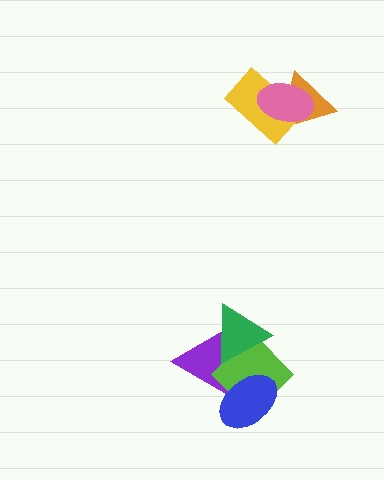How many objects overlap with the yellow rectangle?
2 objects overlap with the yellow rectangle.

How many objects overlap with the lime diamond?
3 objects overlap with the lime diamond.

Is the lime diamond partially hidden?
Yes, it is partially covered by another shape.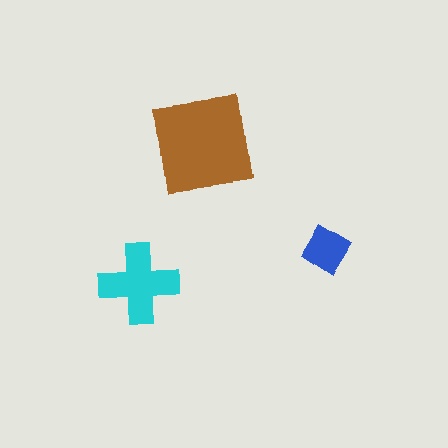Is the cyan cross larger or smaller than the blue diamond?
Larger.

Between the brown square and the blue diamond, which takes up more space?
The brown square.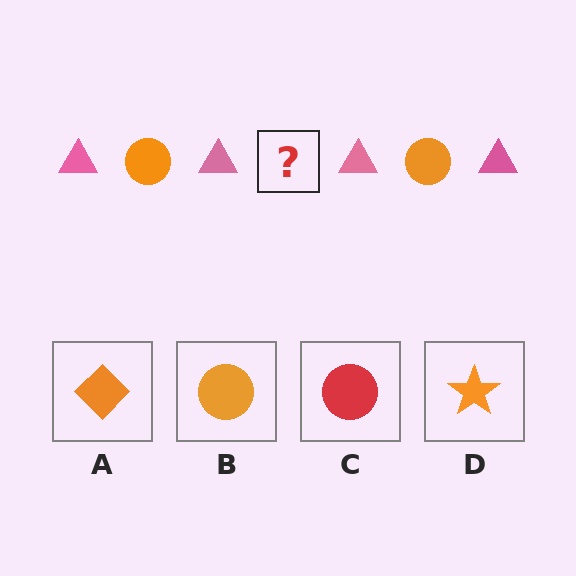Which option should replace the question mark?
Option B.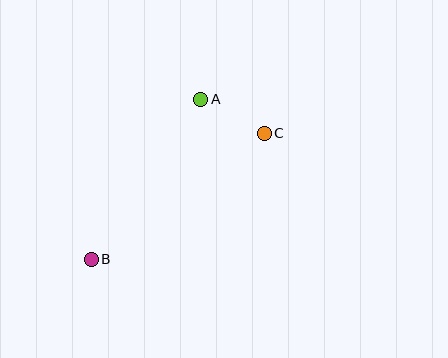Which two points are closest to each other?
Points A and C are closest to each other.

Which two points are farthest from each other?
Points B and C are farthest from each other.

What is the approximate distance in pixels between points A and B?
The distance between A and B is approximately 194 pixels.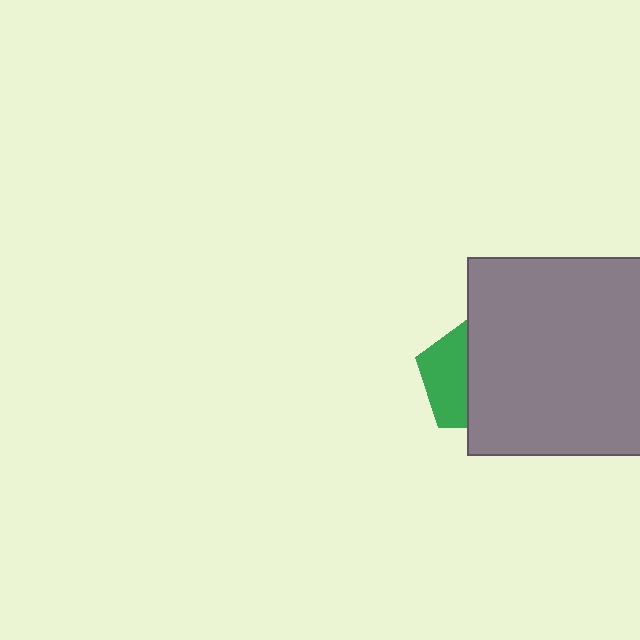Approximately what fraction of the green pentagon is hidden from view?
Roughly 59% of the green pentagon is hidden behind the gray square.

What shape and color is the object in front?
The object in front is a gray square.